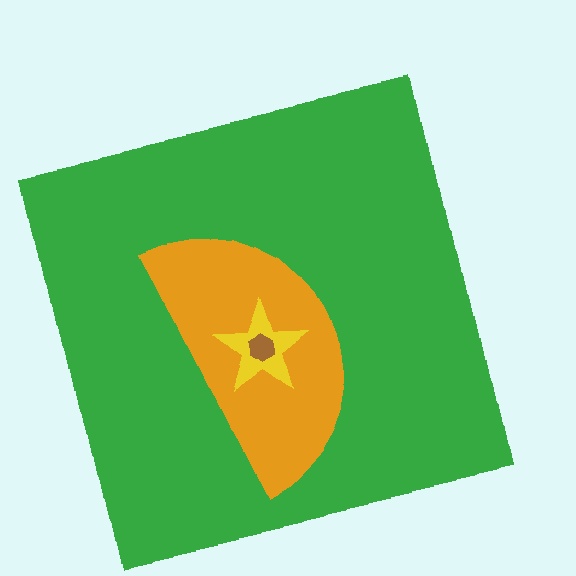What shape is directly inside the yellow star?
The brown hexagon.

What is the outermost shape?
The green square.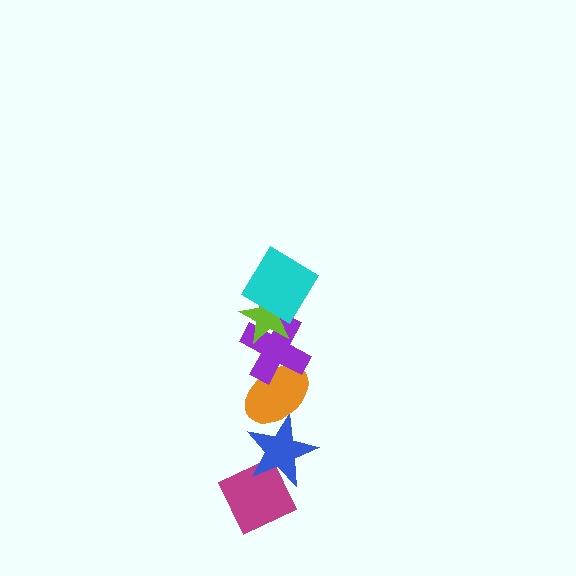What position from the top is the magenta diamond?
The magenta diamond is 6th from the top.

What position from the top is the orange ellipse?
The orange ellipse is 4th from the top.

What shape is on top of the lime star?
The cyan diamond is on top of the lime star.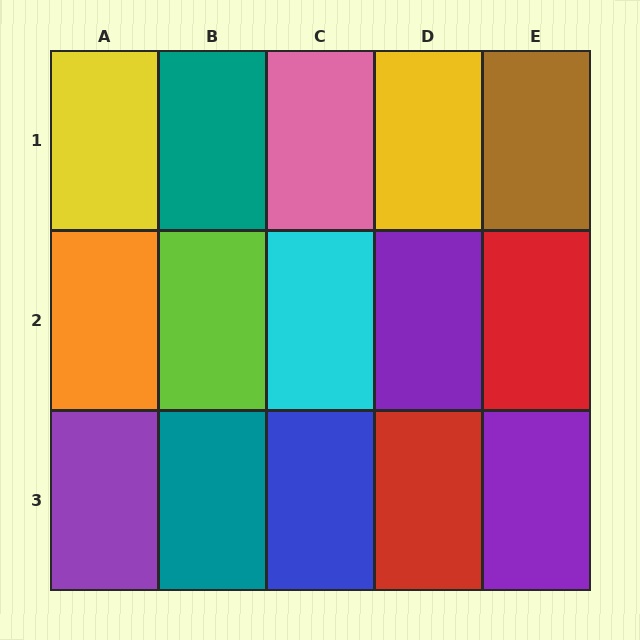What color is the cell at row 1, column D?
Yellow.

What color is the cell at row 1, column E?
Brown.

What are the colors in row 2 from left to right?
Orange, lime, cyan, purple, red.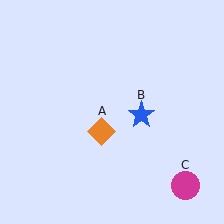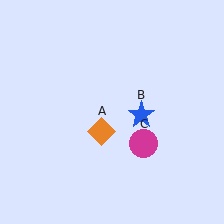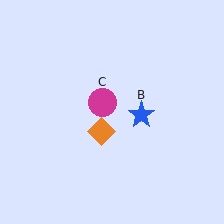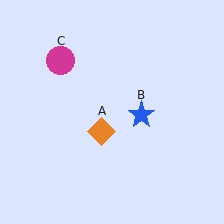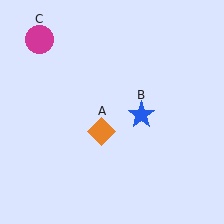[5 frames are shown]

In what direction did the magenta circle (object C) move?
The magenta circle (object C) moved up and to the left.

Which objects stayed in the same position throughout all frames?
Orange diamond (object A) and blue star (object B) remained stationary.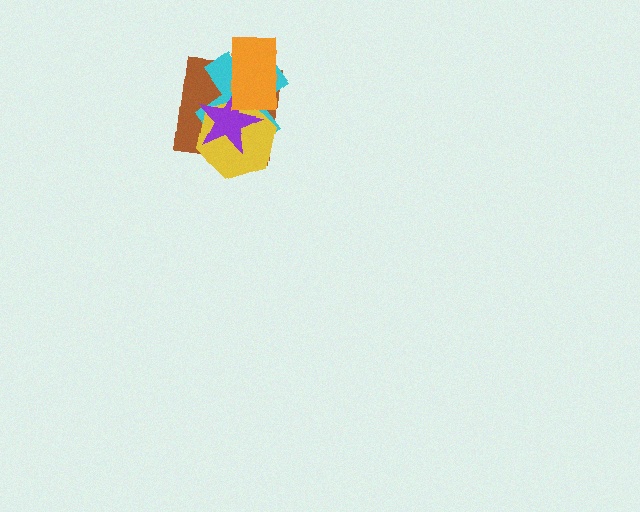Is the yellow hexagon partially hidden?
Yes, it is partially covered by another shape.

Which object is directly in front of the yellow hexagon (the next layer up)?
The purple star is directly in front of the yellow hexagon.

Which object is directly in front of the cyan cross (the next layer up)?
The yellow hexagon is directly in front of the cyan cross.